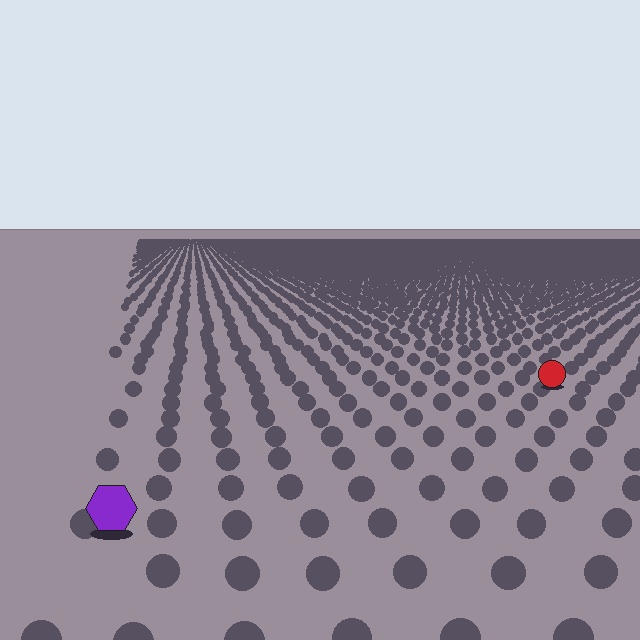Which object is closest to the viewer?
The purple hexagon is closest. The texture marks near it are larger and more spread out.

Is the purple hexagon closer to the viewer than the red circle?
Yes. The purple hexagon is closer — you can tell from the texture gradient: the ground texture is coarser near it.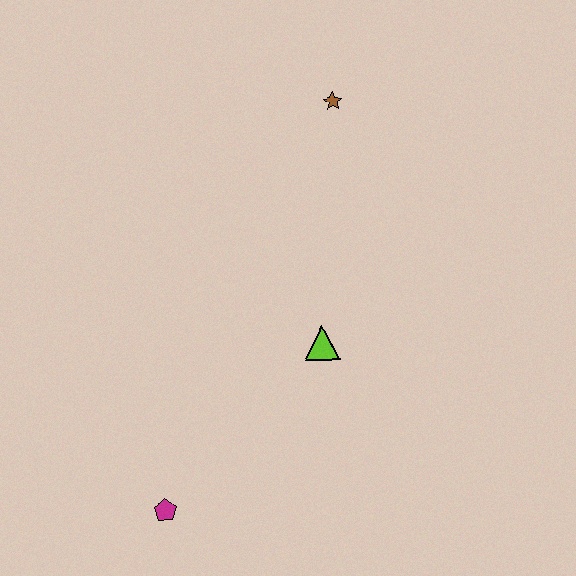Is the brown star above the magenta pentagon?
Yes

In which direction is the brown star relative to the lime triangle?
The brown star is above the lime triangle.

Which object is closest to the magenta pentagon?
The lime triangle is closest to the magenta pentagon.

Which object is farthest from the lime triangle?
The brown star is farthest from the lime triangle.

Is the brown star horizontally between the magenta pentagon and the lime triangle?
No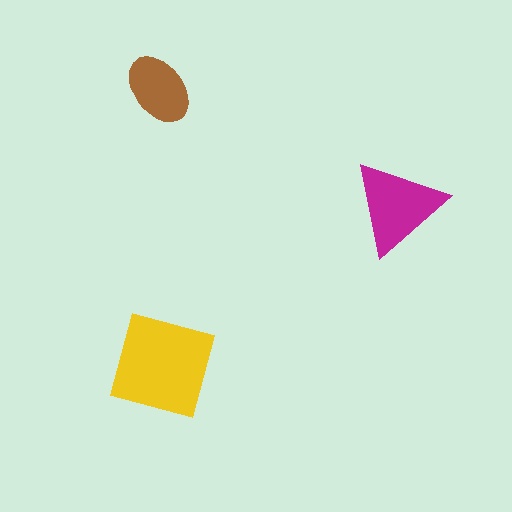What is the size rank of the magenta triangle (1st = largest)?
2nd.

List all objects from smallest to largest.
The brown ellipse, the magenta triangle, the yellow square.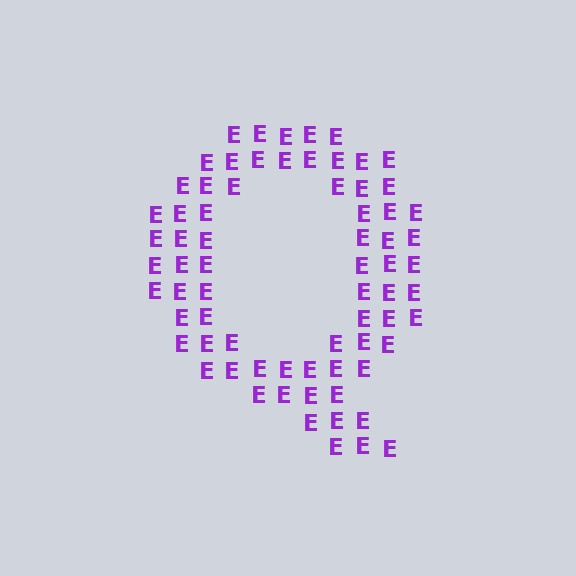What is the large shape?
The large shape is the letter Q.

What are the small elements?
The small elements are letter E's.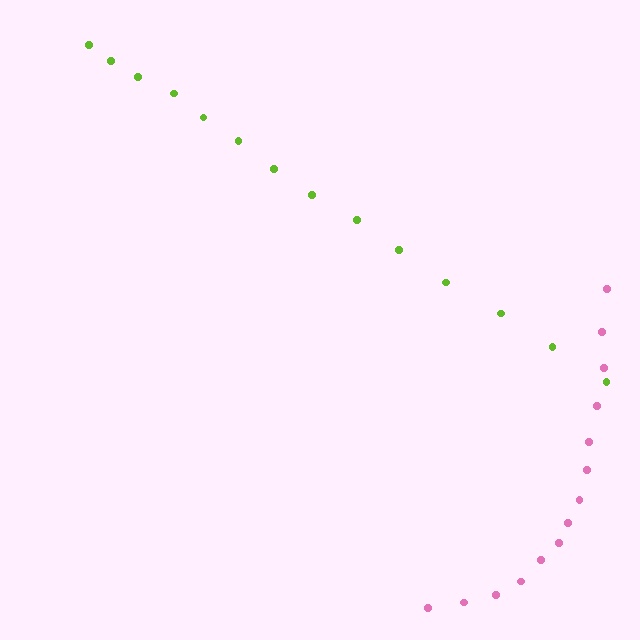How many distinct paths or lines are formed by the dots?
There are 2 distinct paths.